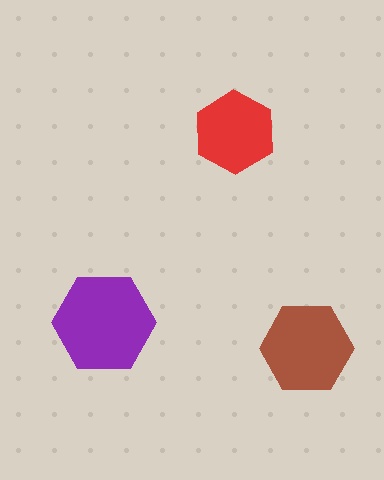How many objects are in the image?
There are 3 objects in the image.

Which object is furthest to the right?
The brown hexagon is rightmost.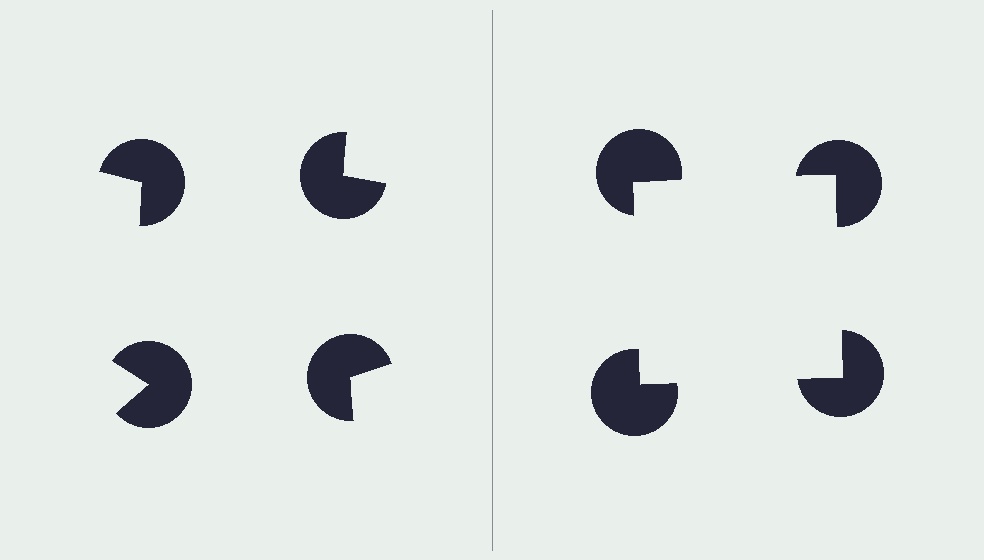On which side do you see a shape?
An illusory square appears on the right side. On the left side the wedge cuts are rotated, so no coherent shape forms.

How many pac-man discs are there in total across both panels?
8 — 4 on each side.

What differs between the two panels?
The pac-man discs are positioned identically on both sides; only the wedge orientations differ. On the right they align to a square; on the left they are misaligned.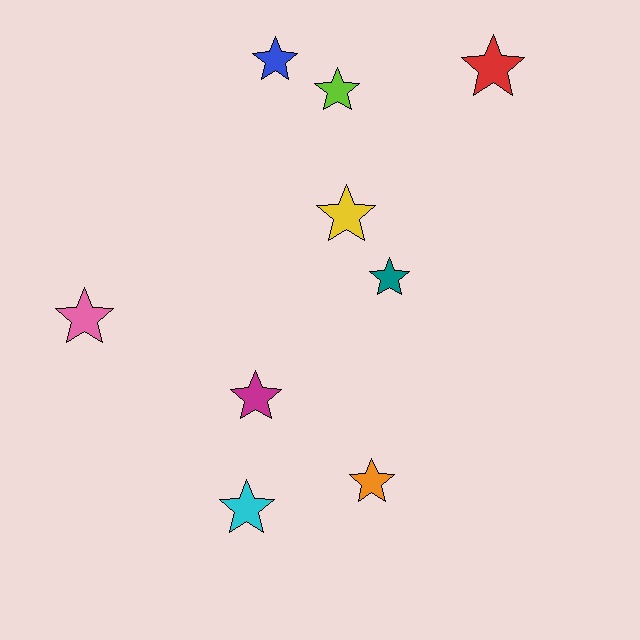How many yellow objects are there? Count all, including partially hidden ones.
There is 1 yellow object.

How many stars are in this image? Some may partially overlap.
There are 9 stars.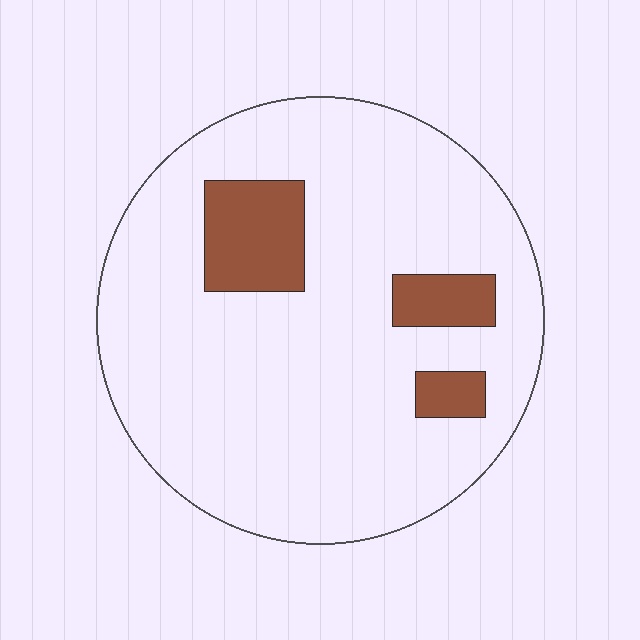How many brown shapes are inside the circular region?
3.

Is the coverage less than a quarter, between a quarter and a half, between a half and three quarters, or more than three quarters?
Less than a quarter.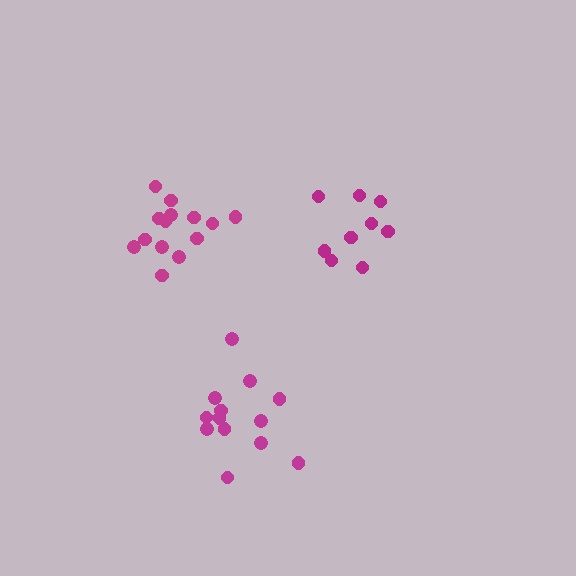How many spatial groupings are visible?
There are 3 spatial groupings.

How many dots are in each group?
Group 1: 13 dots, Group 2: 9 dots, Group 3: 14 dots (36 total).